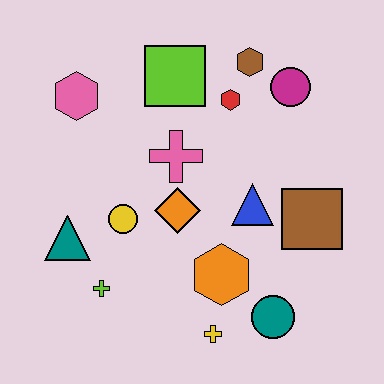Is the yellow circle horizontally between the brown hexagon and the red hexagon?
No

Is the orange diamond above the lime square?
No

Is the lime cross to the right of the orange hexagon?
No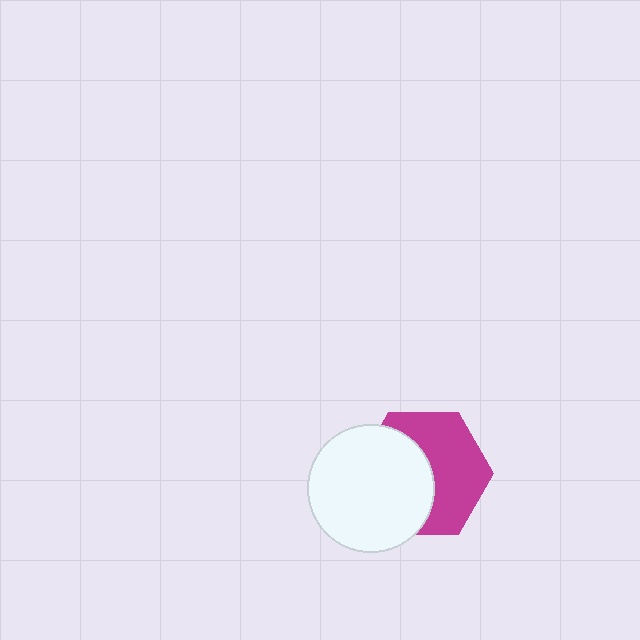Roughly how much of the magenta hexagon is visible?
About half of it is visible (roughly 53%).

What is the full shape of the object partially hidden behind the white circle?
The partially hidden object is a magenta hexagon.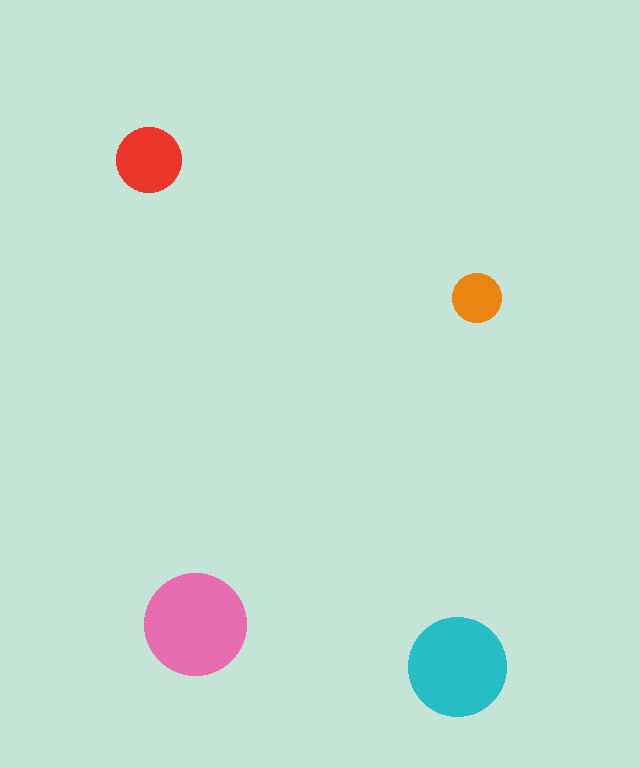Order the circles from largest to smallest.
the pink one, the cyan one, the red one, the orange one.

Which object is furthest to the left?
The red circle is leftmost.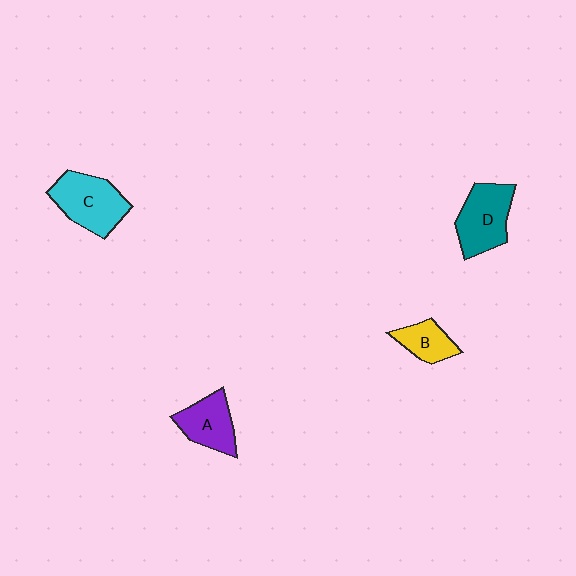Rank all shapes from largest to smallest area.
From largest to smallest: C (cyan), D (teal), A (purple), B (yellow).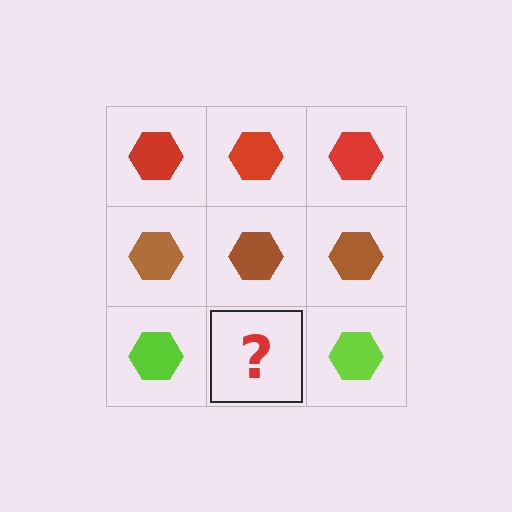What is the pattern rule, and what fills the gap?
The rule is that each row has a consistent color. The gap should be filled with a lime hexagon.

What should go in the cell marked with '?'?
The missing cell should contain a lime hexagon.